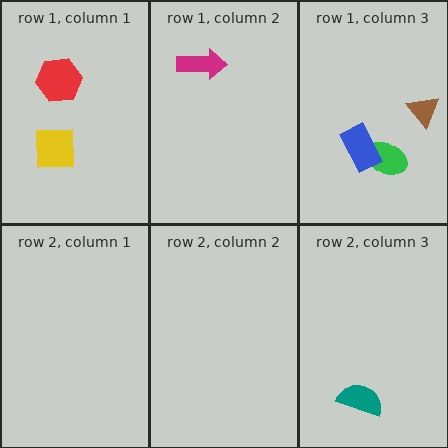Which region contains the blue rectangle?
The row 1, column 3 region.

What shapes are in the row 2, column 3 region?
The teal semicircle.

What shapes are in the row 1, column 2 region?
The magenta arrow.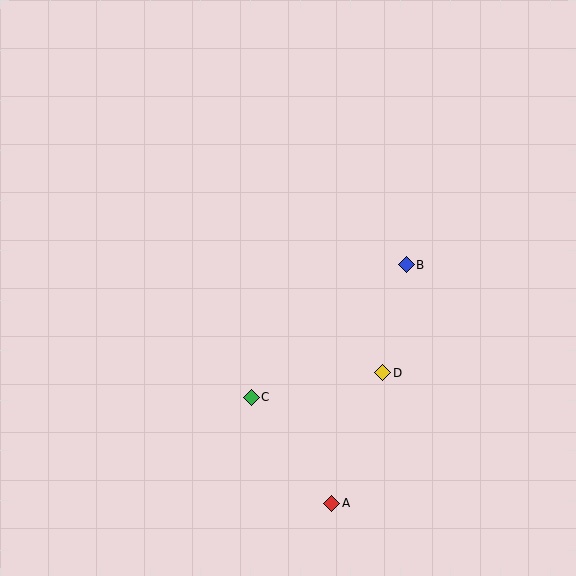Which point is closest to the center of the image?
Point C at (251, 397) is closest to the center.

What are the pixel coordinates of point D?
Point D is at (383, 373).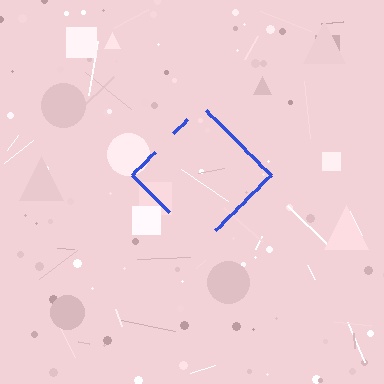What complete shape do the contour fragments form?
The contour fragments form a diamond.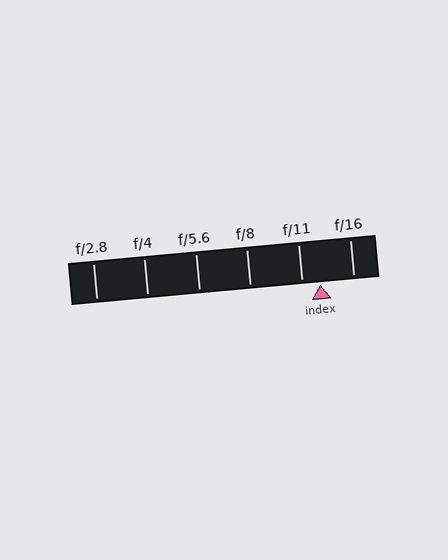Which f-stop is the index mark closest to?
The index mark is closest to f/11.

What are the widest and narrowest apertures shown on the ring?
The widest aperture shown is f/2.8 and the narrowest is f/16.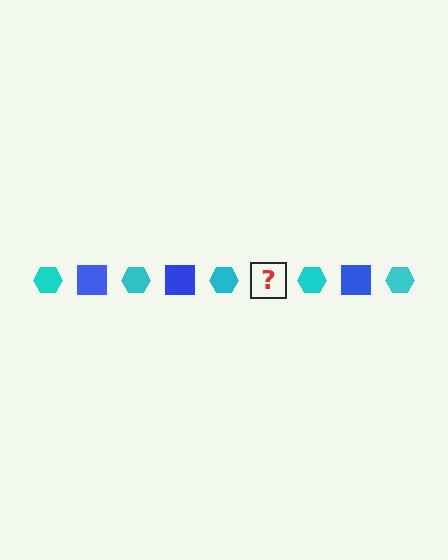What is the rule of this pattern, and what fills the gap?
The rule is that the pattern alternates between cyan hexagon and blue square. The gap should be filled with a blue square.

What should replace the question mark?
The question mark should be replaced with a blue square.